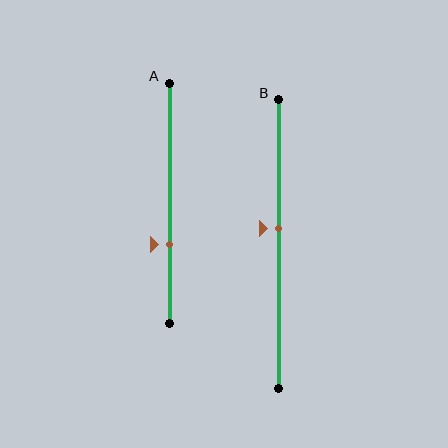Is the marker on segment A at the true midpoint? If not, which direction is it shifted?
No, the marker on segment A is shifted downward by about 17% of the segment length.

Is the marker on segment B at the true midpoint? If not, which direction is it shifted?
No, the marker on segment B is shifted upward by about 5% of the segment length.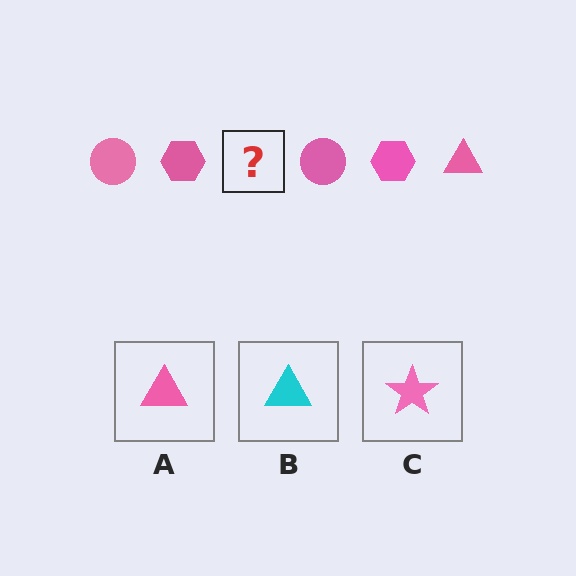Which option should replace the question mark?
Option A.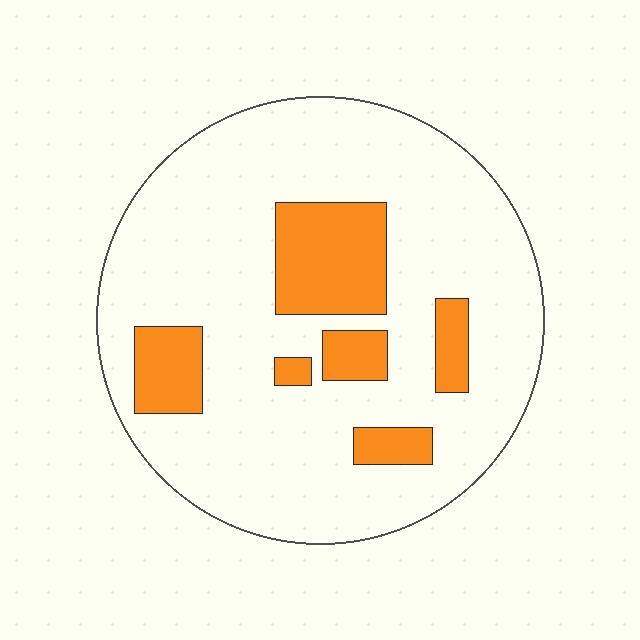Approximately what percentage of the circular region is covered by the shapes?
Approximately 20%.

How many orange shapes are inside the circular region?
6.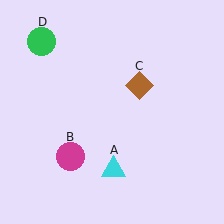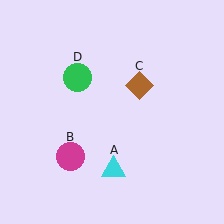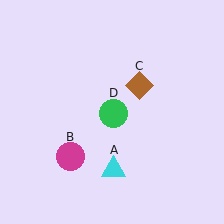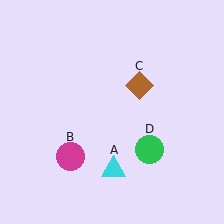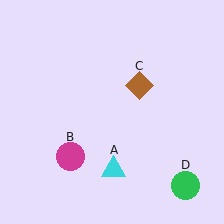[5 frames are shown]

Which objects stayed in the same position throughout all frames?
Cyan triangle (object A) and magenta circle (object B) and brown diamond (object C) remained stationary.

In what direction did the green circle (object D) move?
The green circle (object D) moved down and to the right.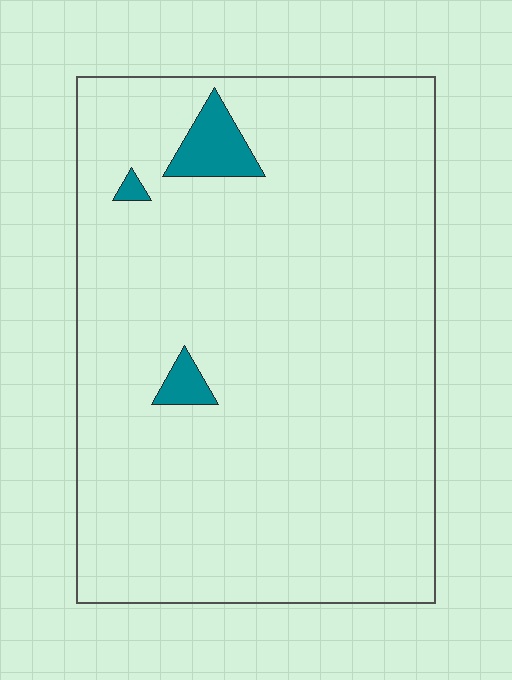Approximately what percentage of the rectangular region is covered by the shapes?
Approximately 5%.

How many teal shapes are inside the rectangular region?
3.